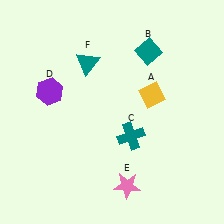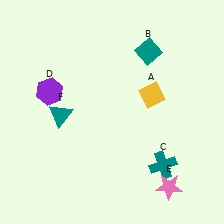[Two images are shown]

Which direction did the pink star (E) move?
The pink star (E) moved right.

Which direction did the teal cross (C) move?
The teal cross (C) moved right.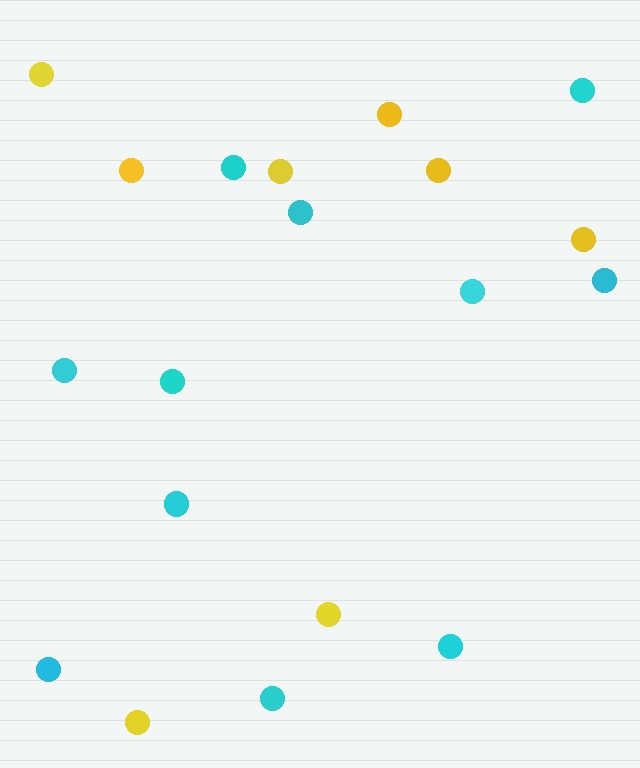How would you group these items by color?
There are 2 groups: one group of cyan circles (11) and one group of yellow circles (8).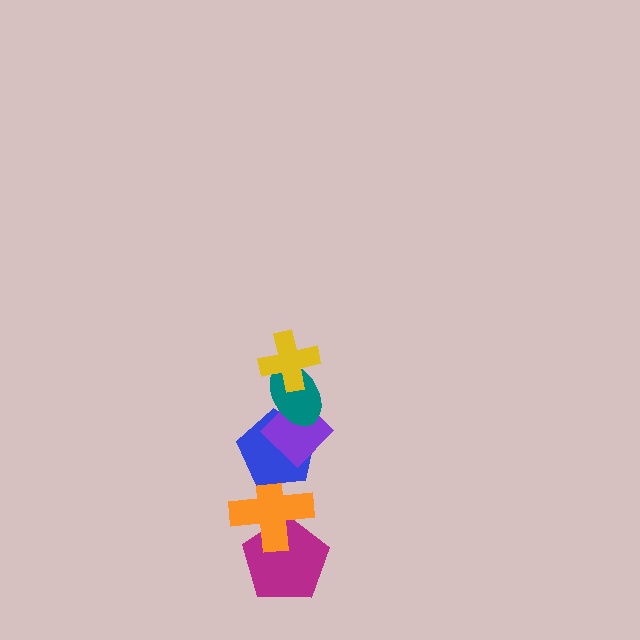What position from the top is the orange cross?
The orange cross is 5th from the top.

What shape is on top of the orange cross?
The blue pentagon is on top of the orange cross.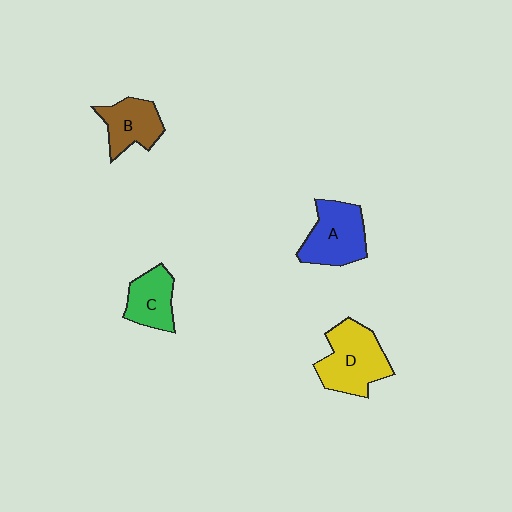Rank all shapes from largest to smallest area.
From largest to smallest: D (yellow), A (blue), B (brown), C (green).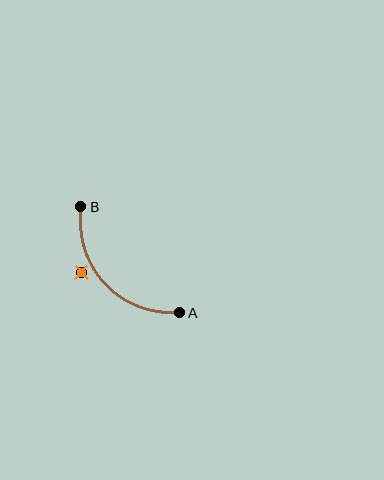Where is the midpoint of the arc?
The arc midpoint is the point on the curve farthest from the straight line joining A and B. It sits below and to the left of that line.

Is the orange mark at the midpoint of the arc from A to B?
No — the orange mark does not lie on the arc at all. It sits slightly outside the curve.